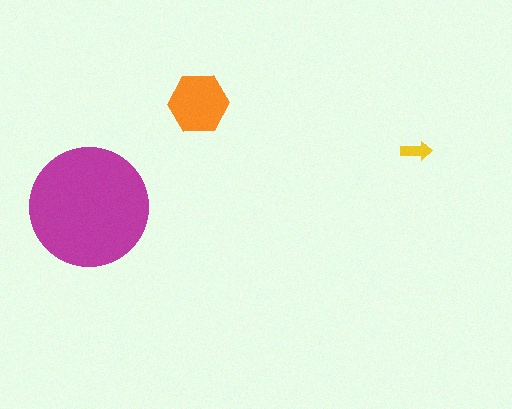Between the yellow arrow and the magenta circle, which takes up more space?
The magenta circle.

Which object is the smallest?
The yellow arrow.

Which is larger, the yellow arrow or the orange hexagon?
The orange hexagon.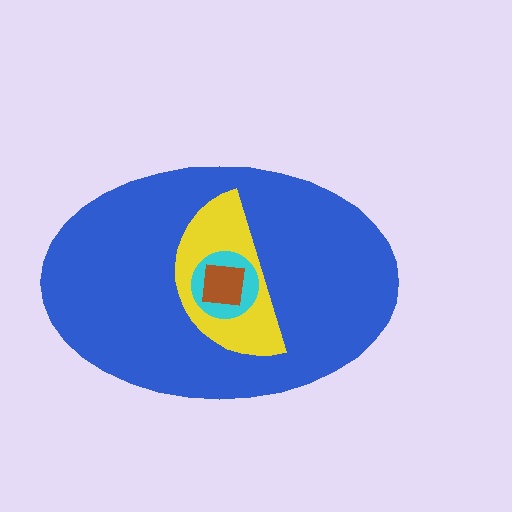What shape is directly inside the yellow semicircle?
The cyan circle.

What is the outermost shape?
The blue ellipse.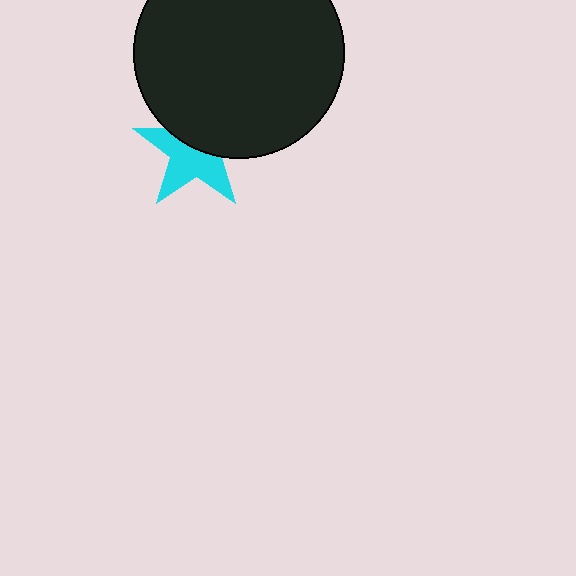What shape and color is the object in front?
The object in front is a black circle.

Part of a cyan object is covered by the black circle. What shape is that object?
It is a star.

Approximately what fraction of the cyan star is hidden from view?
Roughly 45% of the cyan star is hidden behind the black circle.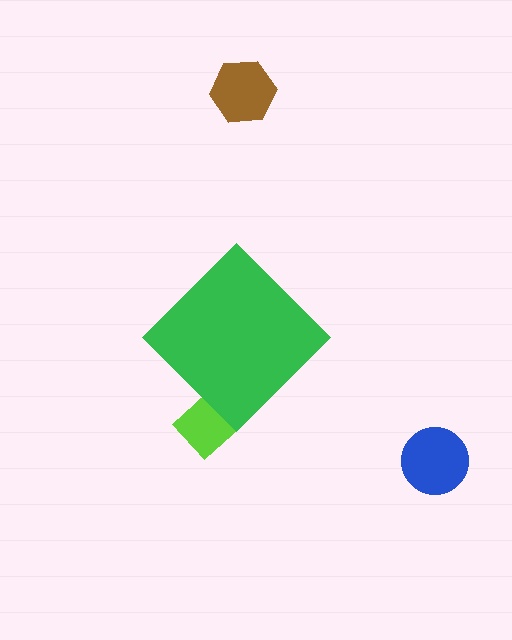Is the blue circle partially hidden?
No, the blue circle is fully visible.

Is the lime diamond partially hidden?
Yes, the lime diamond is partially hidden behind the green diamond.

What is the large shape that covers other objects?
A green diamond.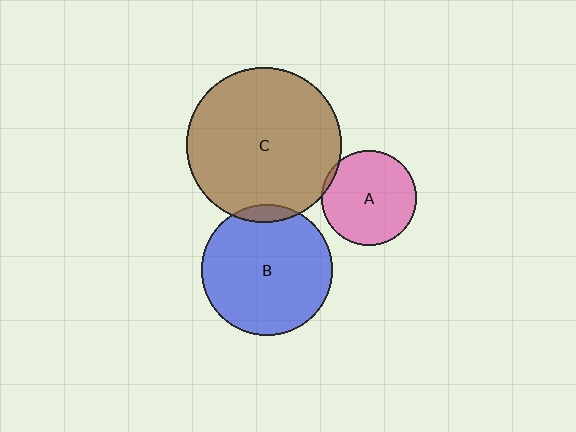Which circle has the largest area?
Circle C (brown).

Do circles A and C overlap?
Yes.